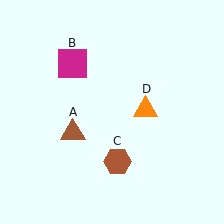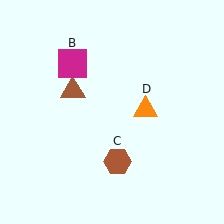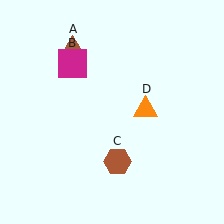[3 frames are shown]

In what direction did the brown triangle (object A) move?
The brown triangle (object A) moved up.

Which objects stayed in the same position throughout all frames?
Magenta square (object B) and brown hexagon (object C) and orange triangle (object D) remained stationary.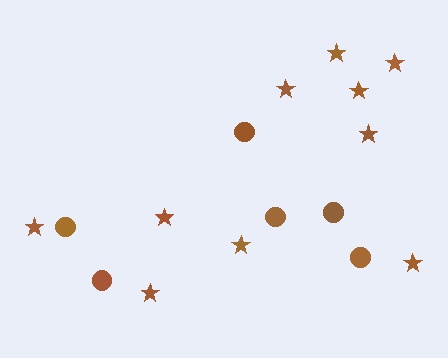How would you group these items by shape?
There are 2 groups: one group of circles (6) and one group of stars (10).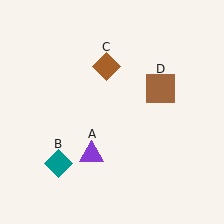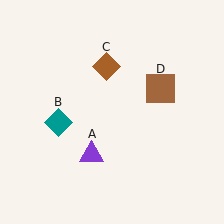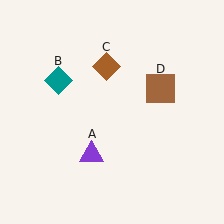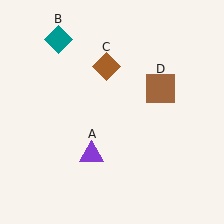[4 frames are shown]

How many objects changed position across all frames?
1 object changed position: teal diamond (object B).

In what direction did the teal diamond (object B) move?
The teal diamond (object B) moved up.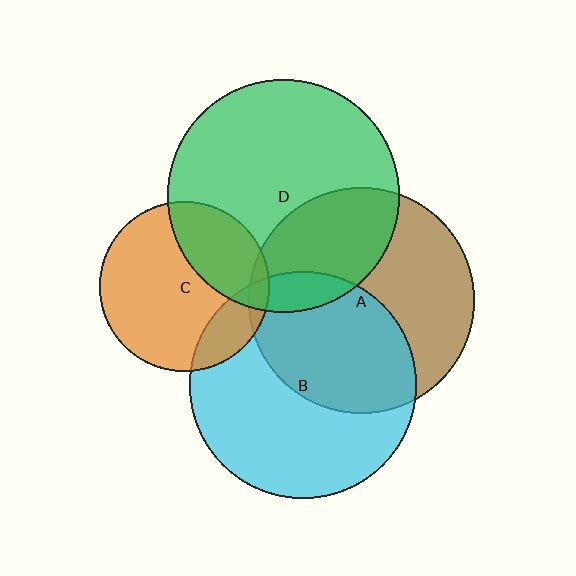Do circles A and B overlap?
Yes.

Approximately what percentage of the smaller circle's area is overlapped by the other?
Approximately 45%.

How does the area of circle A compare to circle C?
Approximately 1.8 times.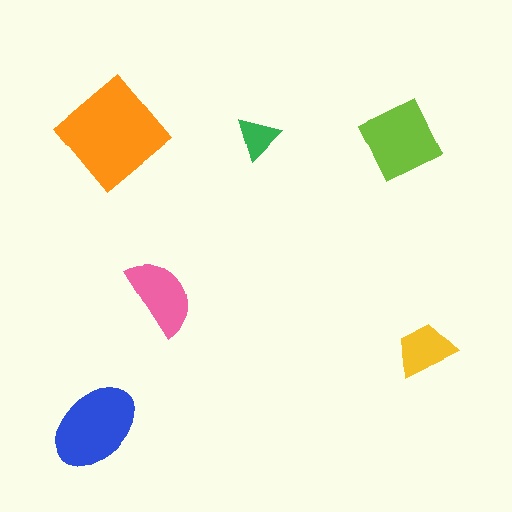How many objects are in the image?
There are 6 objects in the image.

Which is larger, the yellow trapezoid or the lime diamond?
The lime diamond.